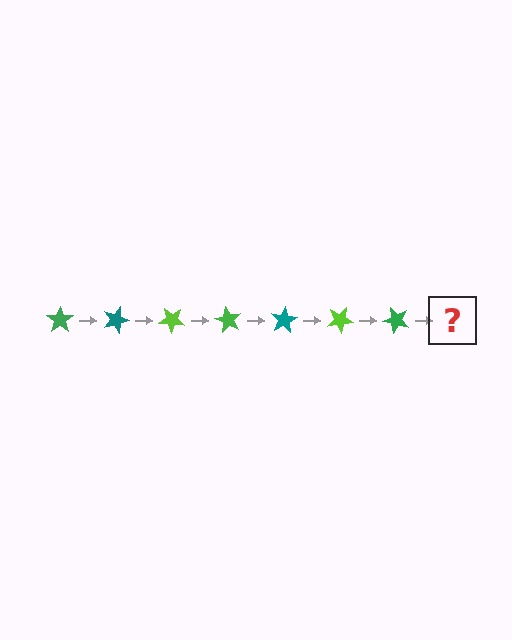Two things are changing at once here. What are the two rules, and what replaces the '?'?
The two rules are that it rotates 20 degrees each step and the color cycles through green, teal, and lime. The '?' should be a teal star, rotated 140 degrees from the start.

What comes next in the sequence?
The next element should be a teal star, rotated 140 degrees from the start.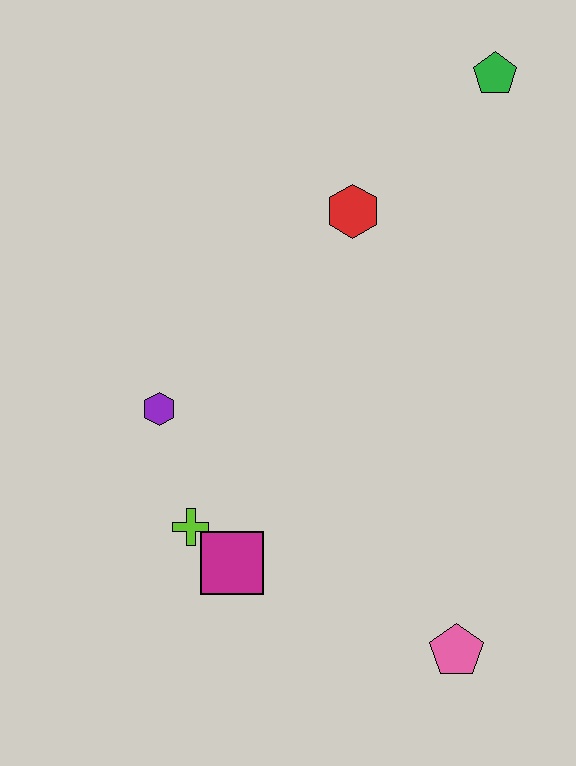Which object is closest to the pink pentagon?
The magenta square is closest to the pink pentagon.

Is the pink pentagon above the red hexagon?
No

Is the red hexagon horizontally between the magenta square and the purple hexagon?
No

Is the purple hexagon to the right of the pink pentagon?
No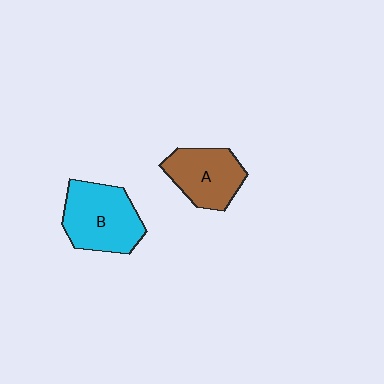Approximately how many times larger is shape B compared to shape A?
Approximately 1.2 times.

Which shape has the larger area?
Shape B (cyan).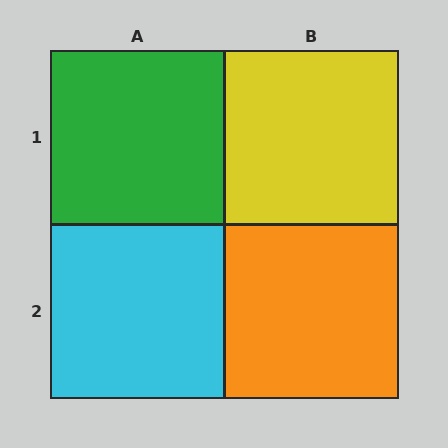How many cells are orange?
1 cell is orange.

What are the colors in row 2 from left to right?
Cyan, orange.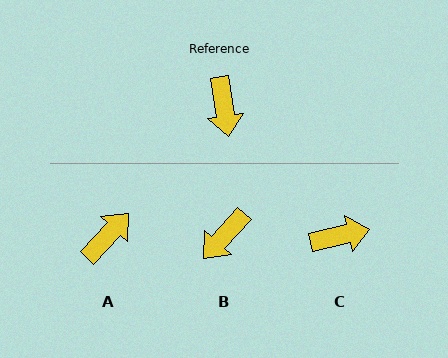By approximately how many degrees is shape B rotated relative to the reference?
Approximately 51 degrees clockwise.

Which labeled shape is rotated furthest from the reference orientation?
A, about 128 degrees away.